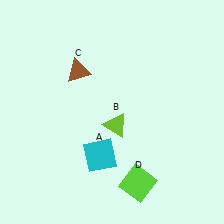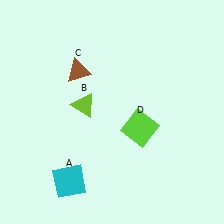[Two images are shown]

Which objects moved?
The objects that moved are: the cyan square (A), the lime triangle (B), the lime square (D).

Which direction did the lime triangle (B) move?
The lime triangle (B) moved left.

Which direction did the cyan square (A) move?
The cyan square (A) moved left.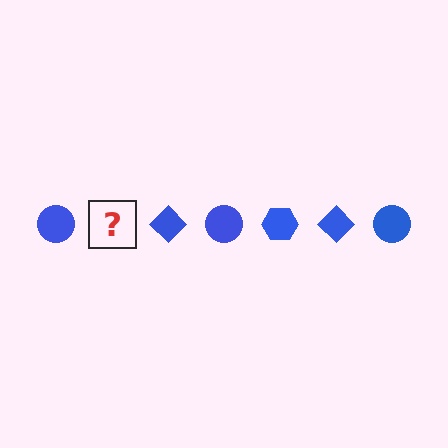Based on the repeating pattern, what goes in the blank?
The blank should be a blue hexagon.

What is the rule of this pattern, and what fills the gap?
The rule is that the pattern cycles through circle, hexagon, diamond shapes in blue. The gap should be filled with a blue hexagon.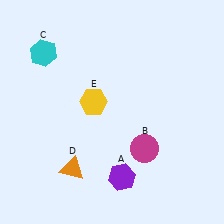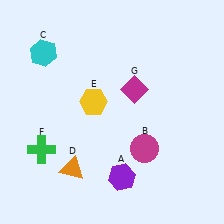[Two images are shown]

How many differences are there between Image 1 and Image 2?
There are 2 differences between the two images.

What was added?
A green cross (F), a magenta diamond (G) were added in Image 2.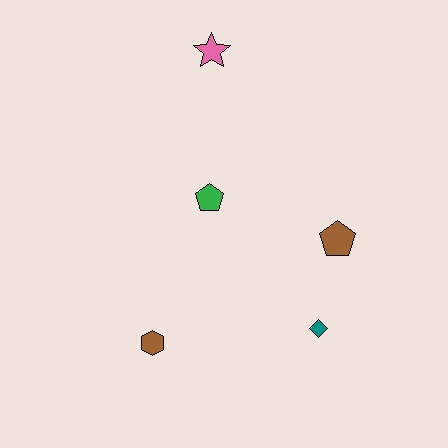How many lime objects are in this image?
There are no lime objects.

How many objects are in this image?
There are 5 objects.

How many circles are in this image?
There are no circles.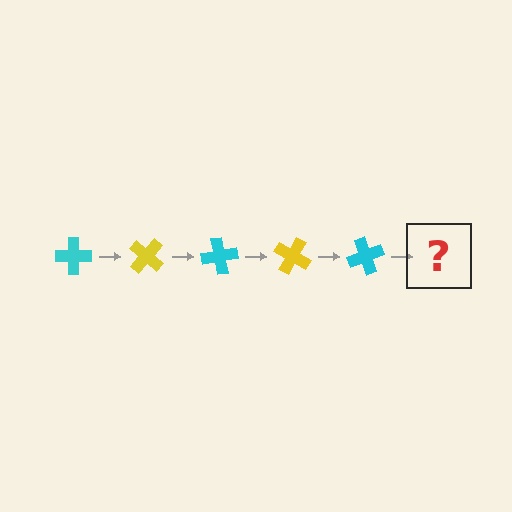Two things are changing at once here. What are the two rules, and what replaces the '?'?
The two rules are that it rotates 40 degrees each step and the color cycles through cyan and yellow. The '?' should be a yellow cross, rotated 200 degrees from the start.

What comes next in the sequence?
The next element should be a yellow cross, rotated 200 degrees from the start.